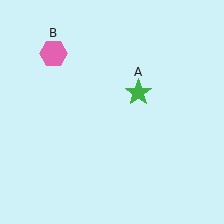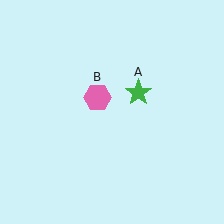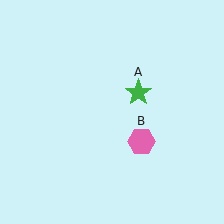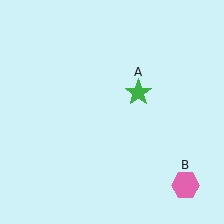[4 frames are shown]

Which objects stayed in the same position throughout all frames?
Green star (object A) remained stationary.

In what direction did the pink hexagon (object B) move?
The pink hexagon (object B) moved down and to the right.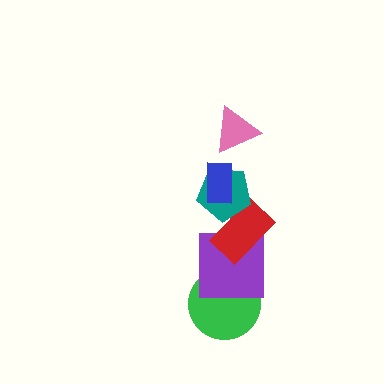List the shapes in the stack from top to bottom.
From top to bottom: the pink triangle, the blue rectangle, the teal pentagon, the red rectangle, the purple square, the green circle.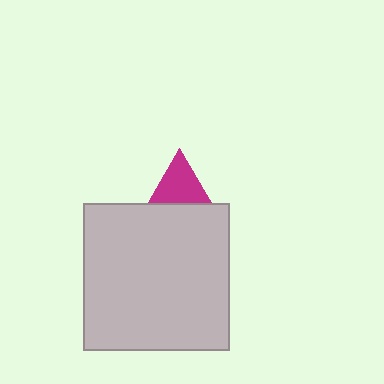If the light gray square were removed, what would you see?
You would see the complete magenta triangle.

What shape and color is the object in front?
The object in front is a light gray square.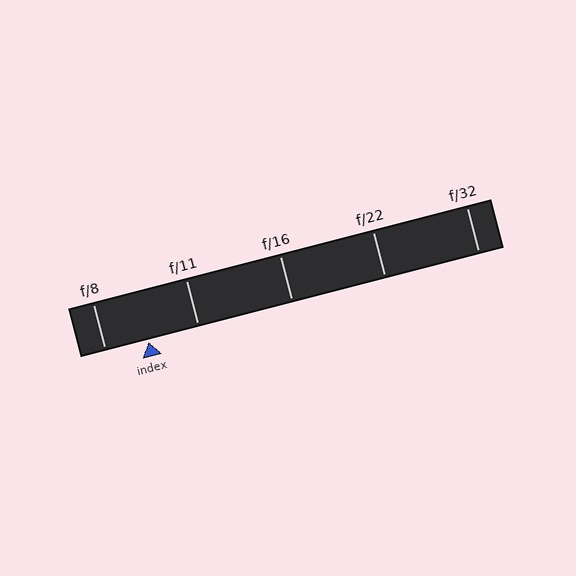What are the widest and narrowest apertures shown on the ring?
The widest aperture shown is f/8 and the narrowest is f/32.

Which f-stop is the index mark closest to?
The index mark is closest to f/8.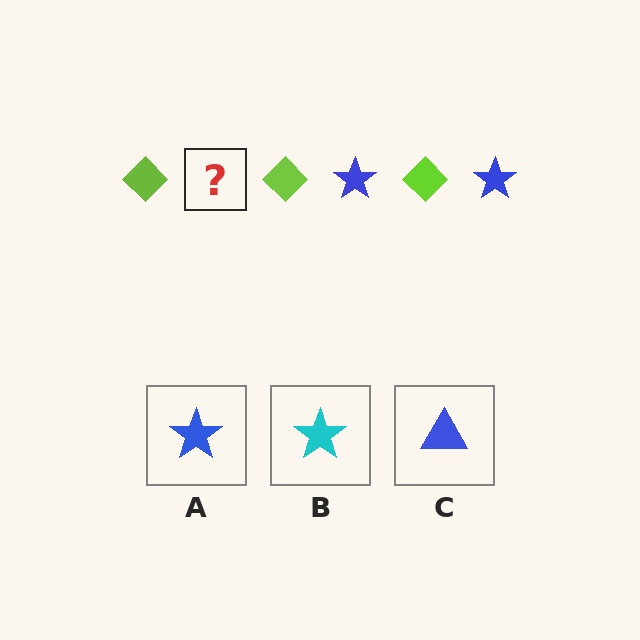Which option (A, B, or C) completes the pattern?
A.